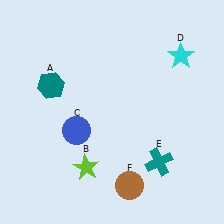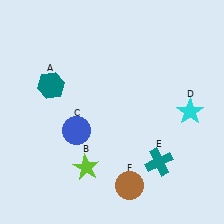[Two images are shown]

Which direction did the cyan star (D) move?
The cyan star (D) moved down.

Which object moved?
The cyan star (D) moved down.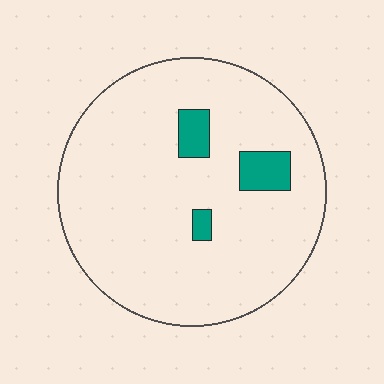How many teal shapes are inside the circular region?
3.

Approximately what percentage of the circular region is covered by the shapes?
Approximately 5%.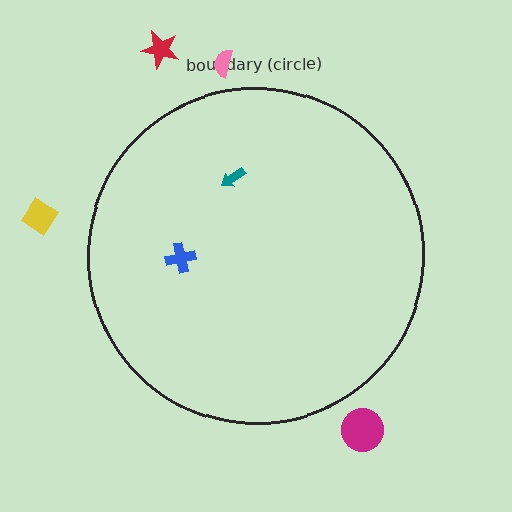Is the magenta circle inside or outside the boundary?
Outside.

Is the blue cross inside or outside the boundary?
Inside.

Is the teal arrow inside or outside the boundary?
Inside.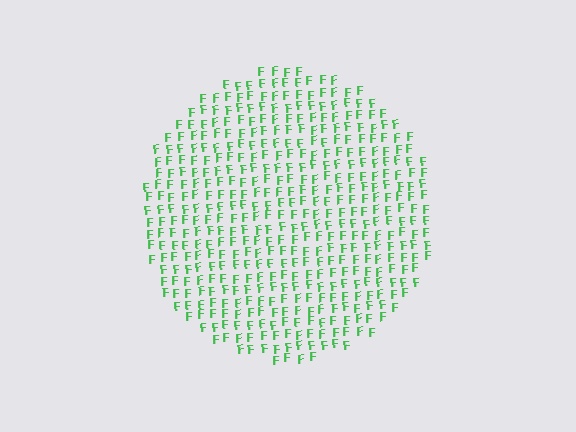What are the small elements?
The small elements are letter F's.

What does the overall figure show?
The overall figure shows a circle.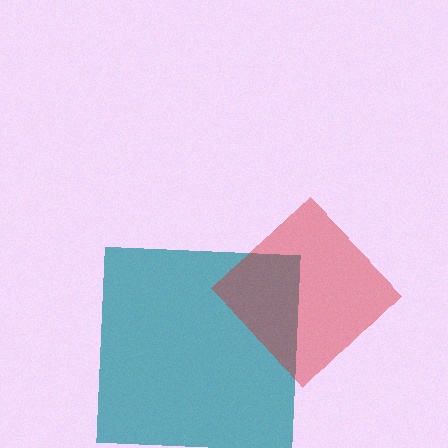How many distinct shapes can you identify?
There are 2 distinct shapes: a teal square, a red diamond.